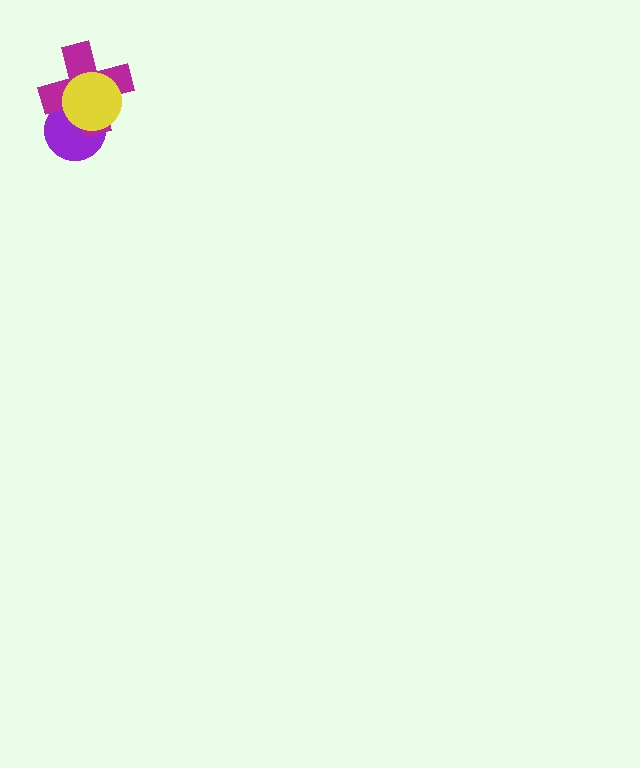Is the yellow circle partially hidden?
No, no other shape covers it.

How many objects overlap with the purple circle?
2 objects overlap with the purple circle.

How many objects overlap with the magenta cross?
2 objects overlap with the magenta cross.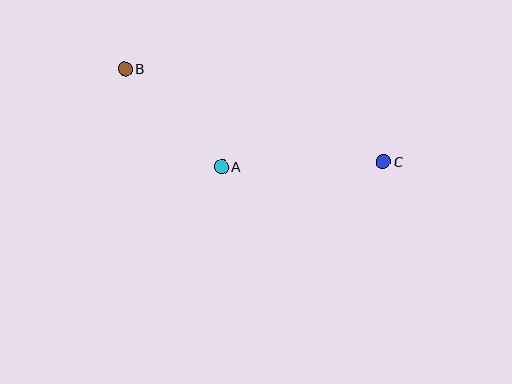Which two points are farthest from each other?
Points B and C are farthest from each other.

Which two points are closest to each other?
Points A and B are closest to each other.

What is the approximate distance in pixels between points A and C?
The distance between A and C is approximately 162 pixels.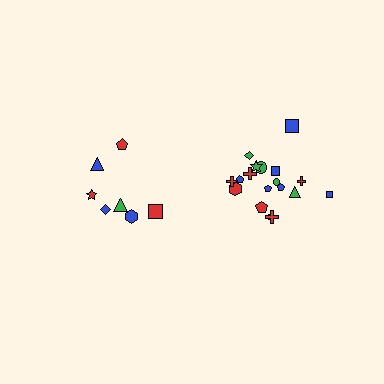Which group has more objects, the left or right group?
The right group.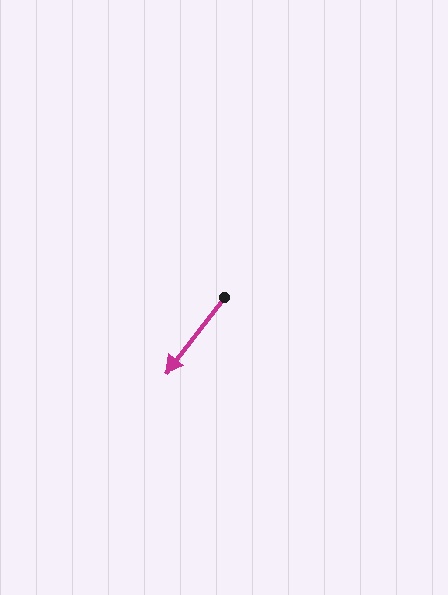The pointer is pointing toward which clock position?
Roughly 7 o'clock.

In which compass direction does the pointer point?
Southwest.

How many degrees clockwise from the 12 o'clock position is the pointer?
Approximately 218 degrees.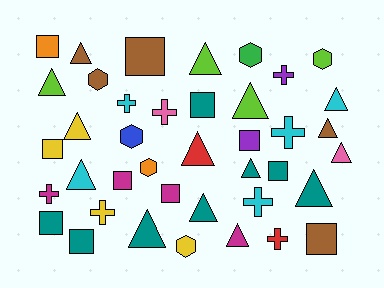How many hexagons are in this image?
There are 6 hexagons.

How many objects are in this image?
There are 40 objects.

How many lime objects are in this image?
There are 4 lime objects.